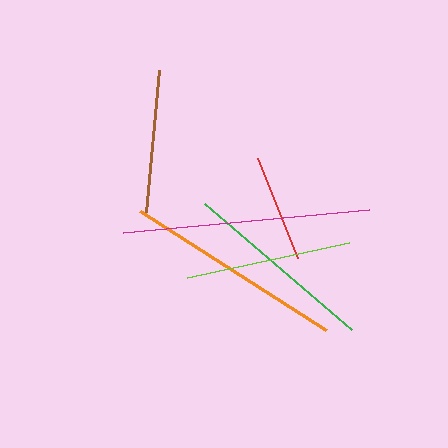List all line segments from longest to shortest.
From longest to shortest: magenta, orange, green, lime, brown, red.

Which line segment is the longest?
The magenta line is the longest at approximately 248 pixels.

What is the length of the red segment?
The red segment is approximately 108 pixels long.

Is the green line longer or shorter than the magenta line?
The magenta line is longer than the green line.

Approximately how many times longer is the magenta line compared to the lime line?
The magenta line is approximately 1.5 times the length of the lime line.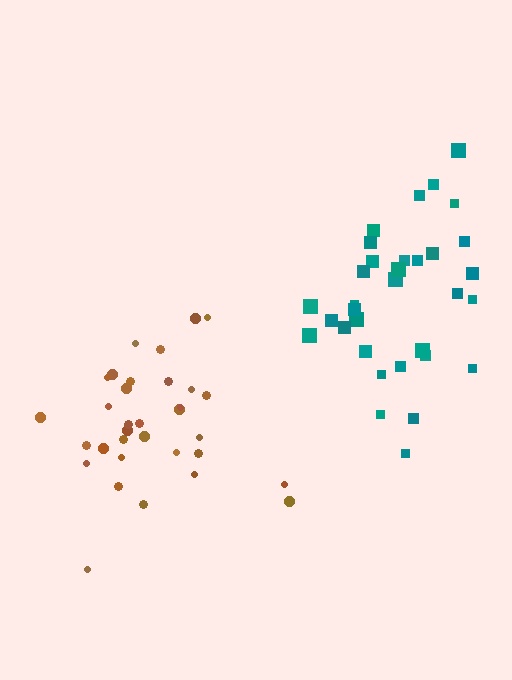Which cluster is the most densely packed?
Brown.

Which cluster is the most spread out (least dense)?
Teal.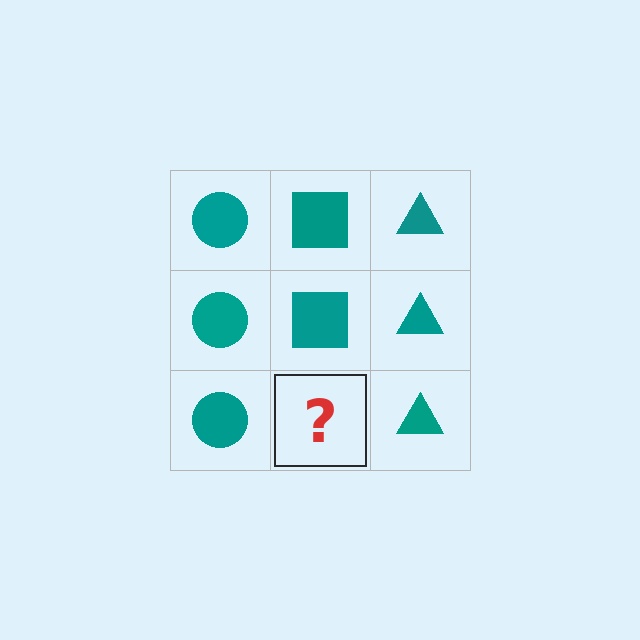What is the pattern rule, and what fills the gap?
The rule is that each column has a consistent shape. The gap should be filled with a teal square.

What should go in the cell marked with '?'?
The missing cell should contain a teal square.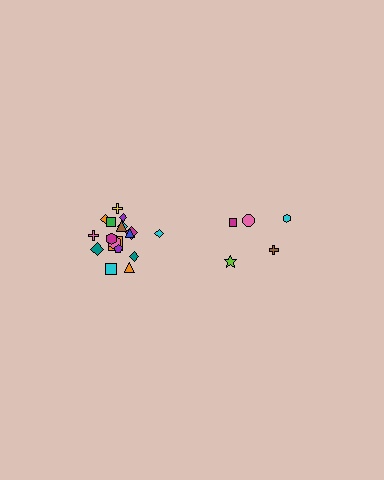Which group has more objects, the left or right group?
The left group.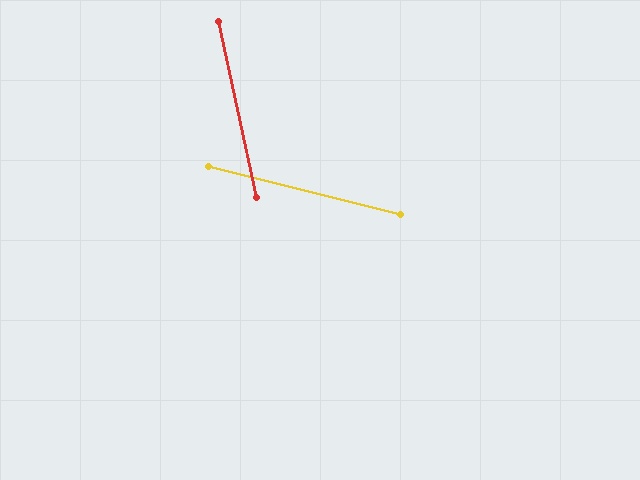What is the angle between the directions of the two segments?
Approximately 64 degrees.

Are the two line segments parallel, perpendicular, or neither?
Neither parallel nor perpendicular — they differ by about 64°.